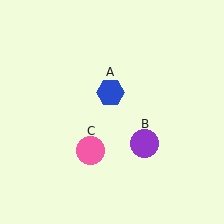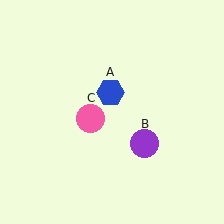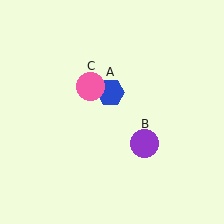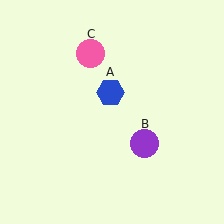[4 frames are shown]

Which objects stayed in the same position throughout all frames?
Blue hexagon (object A) and purple circle (object B) remained stationary.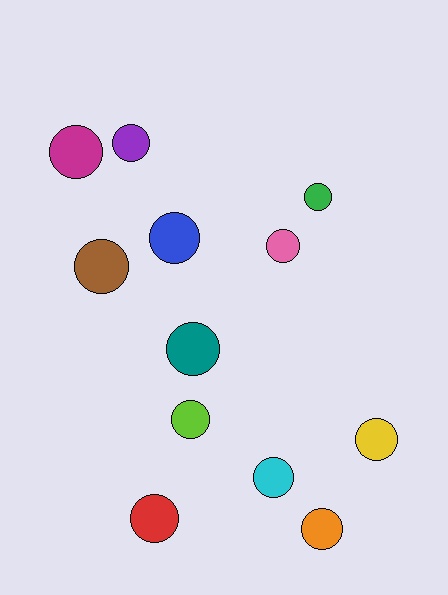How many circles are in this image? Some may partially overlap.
There are 12 circles.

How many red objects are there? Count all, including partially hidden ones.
There is 1 red object.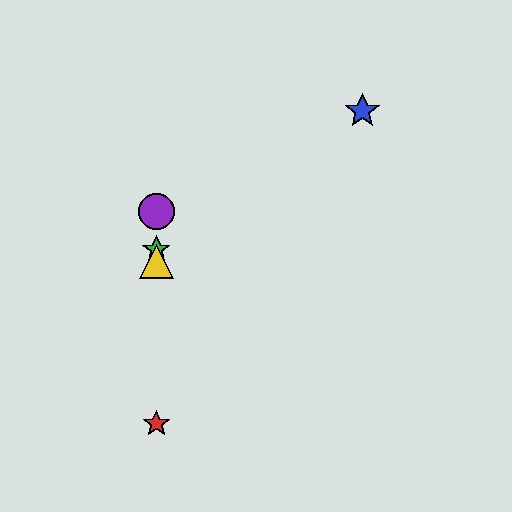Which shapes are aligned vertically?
The red star, the green star, the yellow triangle, the purple circle are aligned vertically.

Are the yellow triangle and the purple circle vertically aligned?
Yes, both are at x≈156.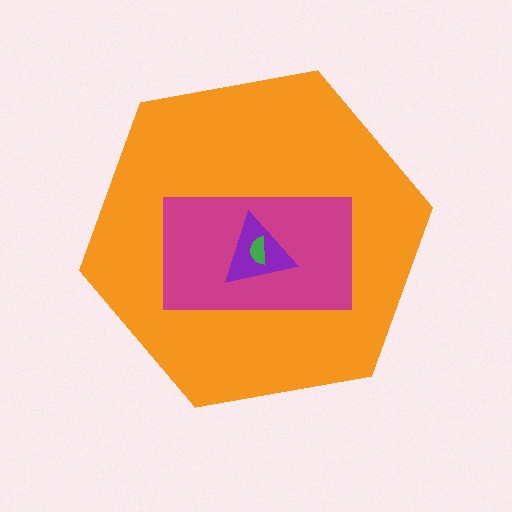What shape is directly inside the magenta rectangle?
The purple triangle.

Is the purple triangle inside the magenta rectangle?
Yes.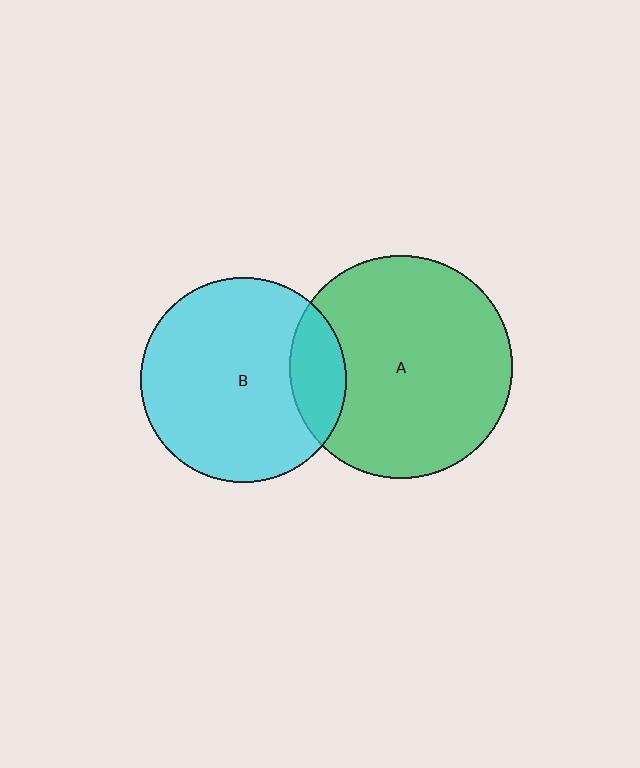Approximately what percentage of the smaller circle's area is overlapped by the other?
Approximately 15%.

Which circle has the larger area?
Circle A (green).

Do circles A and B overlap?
Yes.